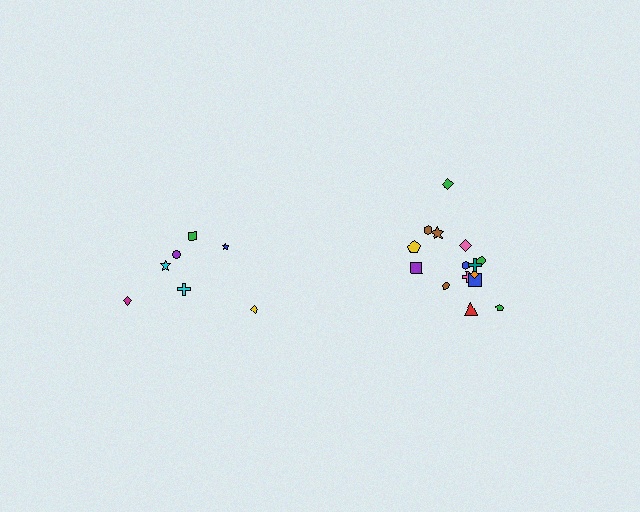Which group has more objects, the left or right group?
The right group.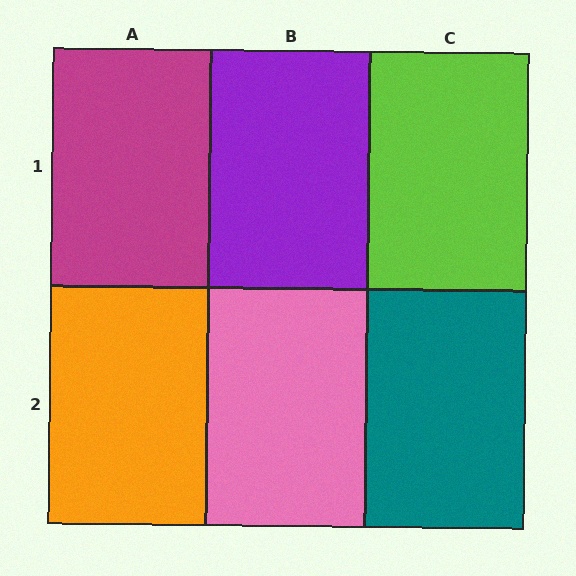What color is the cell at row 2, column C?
Teal.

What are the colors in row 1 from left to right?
Magenta, purple, lime.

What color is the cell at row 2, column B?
Pink.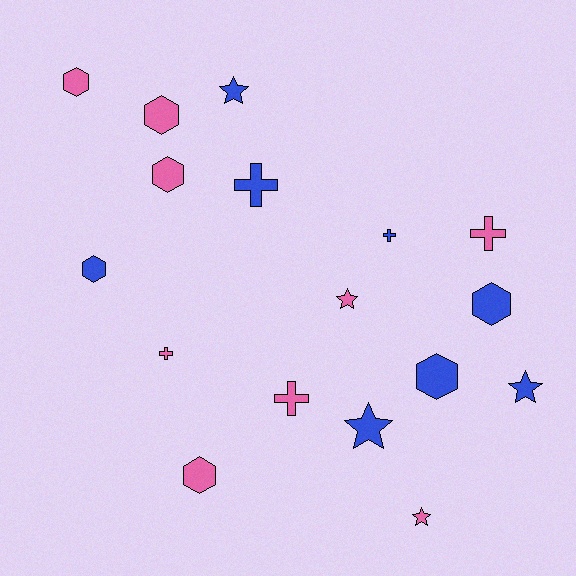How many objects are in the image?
There are 17 objects.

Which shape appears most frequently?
Hexagon, with 7 objects.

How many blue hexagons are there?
There are 3 blue hexagons.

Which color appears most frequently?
Pink, with 9 objects.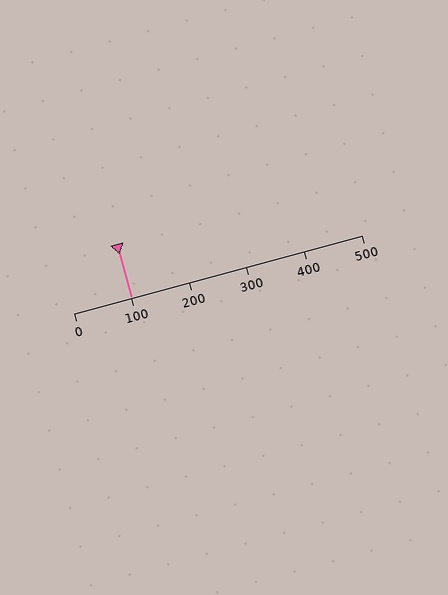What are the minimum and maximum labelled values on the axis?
The axis runs from 0 to 500.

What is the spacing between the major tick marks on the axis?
The major ticks are spaced 100 apart.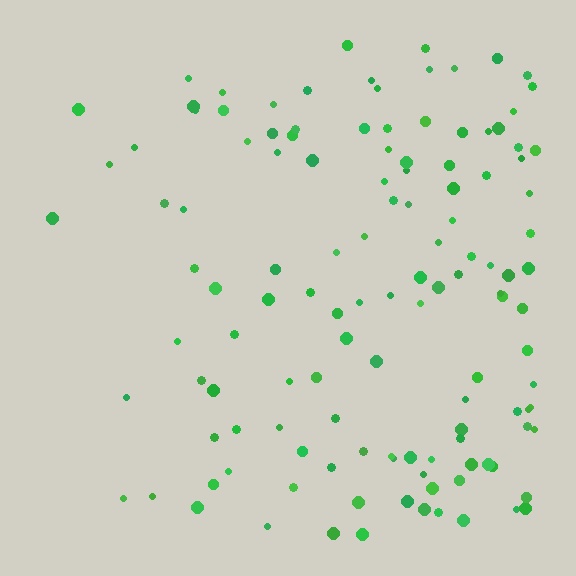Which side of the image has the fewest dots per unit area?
The left.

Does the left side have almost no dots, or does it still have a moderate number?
Still a moderate number, just noticeably fewer than the right.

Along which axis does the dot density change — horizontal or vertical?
Horizontal.